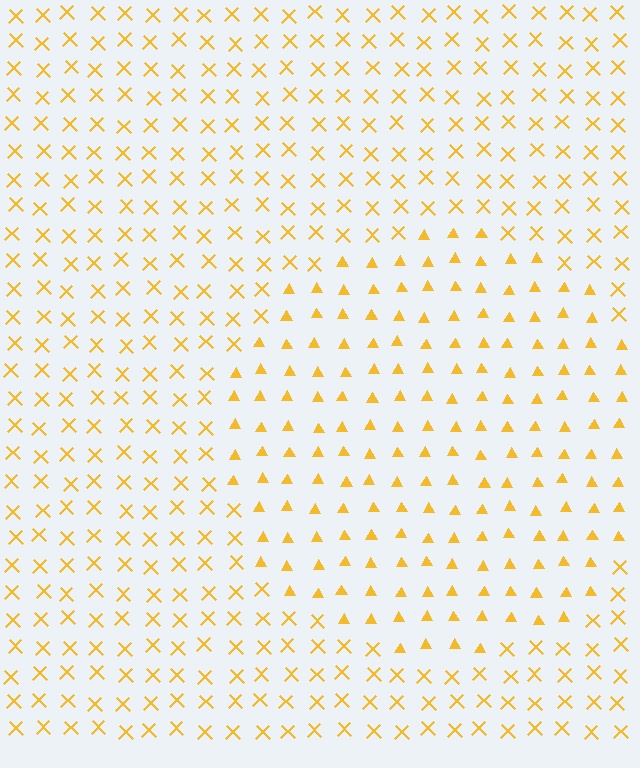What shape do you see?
I see a circle.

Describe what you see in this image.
The image is filled with small yellow elements arranged in a uniform grid. A circle-shaped region contains triangles, while the surrounding area contains X marks. The boundary is defined purely by the change in element shape.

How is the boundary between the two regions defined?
The boundary is defined by a change in element shape: triangles inside vs. X marks outside. All elements share the same color and spacing.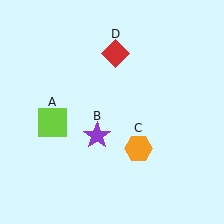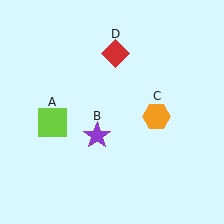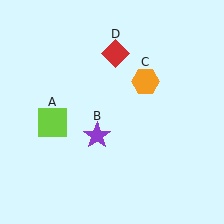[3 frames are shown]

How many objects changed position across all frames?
1 object changed position: orange hexagon (object C).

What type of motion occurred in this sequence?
The orange hexagon (object C) rotated counterclockwise around the center of the scene.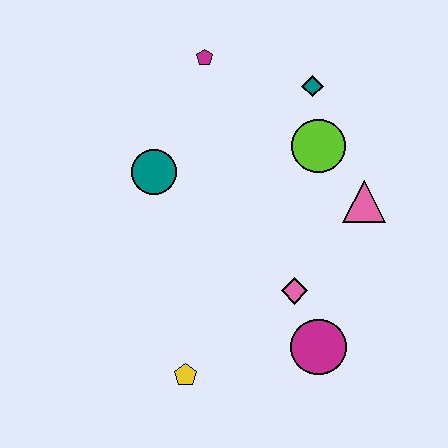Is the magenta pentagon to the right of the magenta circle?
No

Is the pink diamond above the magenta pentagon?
No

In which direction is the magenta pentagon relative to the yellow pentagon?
The magenta pentagon is above the yellow pentagon.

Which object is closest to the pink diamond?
The magenta circle is closest to the pink diamond.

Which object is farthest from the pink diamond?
The magenta pentagon is farthest from the pink diamond.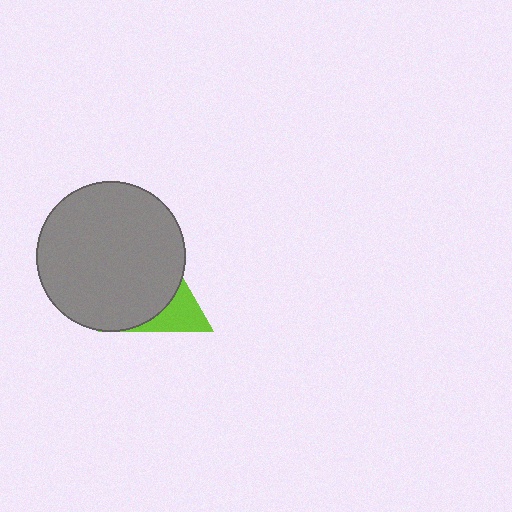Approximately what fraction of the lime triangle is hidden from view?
Roughly 69% of the lime triangle is hidden behind the gray circle.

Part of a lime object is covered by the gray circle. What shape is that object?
It is a triangle.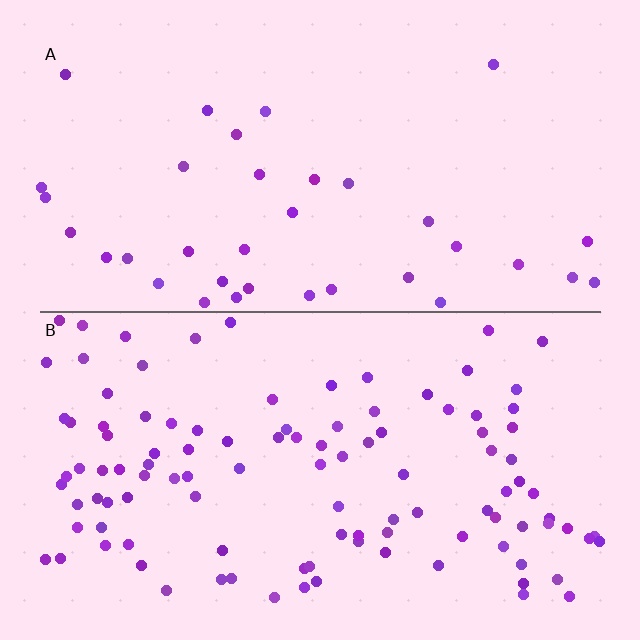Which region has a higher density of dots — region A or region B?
B (the bottom).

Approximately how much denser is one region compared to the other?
Approximately 3.1× — region B over region A.